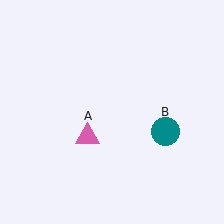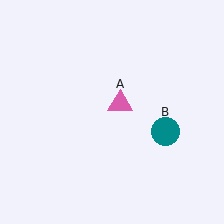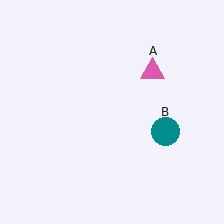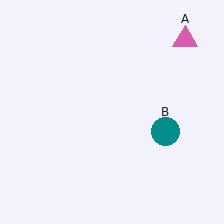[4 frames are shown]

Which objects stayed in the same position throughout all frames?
Teal circle (object B) remained stationary.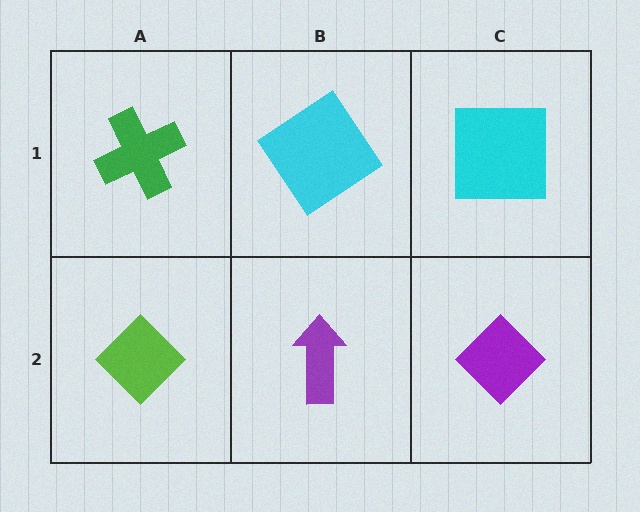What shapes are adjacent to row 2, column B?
A cyan diamond (row 1, column B), a lime diamond (row 2, column A), a purple diamond (row 2, column C).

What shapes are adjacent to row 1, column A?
A lime diamond (row 2, column A), a cyan diamond (row 1, column B).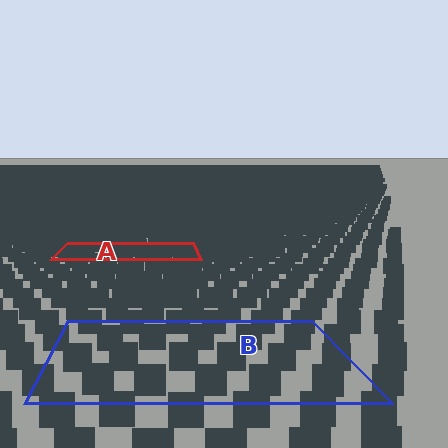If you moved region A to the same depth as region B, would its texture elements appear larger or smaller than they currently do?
They would appear larger. At a closer depth, the same texture elements are projected at a bigger on-screen size.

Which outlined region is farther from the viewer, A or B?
Region A is farther from the viewer — the texture elements inside it appear smaller and more densely packed.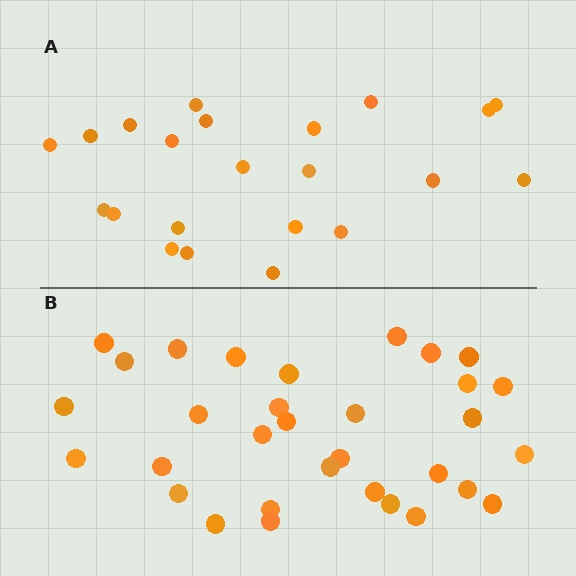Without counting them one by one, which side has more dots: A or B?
Region B (the bottom region) has more dots.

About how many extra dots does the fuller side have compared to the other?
Region B has roughly 10 or so more dots than region A.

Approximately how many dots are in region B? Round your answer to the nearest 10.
About 30 dots. (The exact count is 32, which rounds to 30.)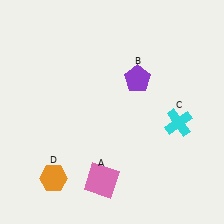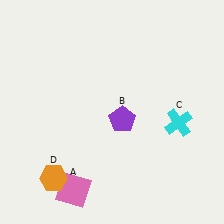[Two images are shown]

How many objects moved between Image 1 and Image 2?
2 objects moved between the two images.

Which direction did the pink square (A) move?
The pink square (A) moved left.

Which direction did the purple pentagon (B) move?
The purple pentagon (B) moved down.